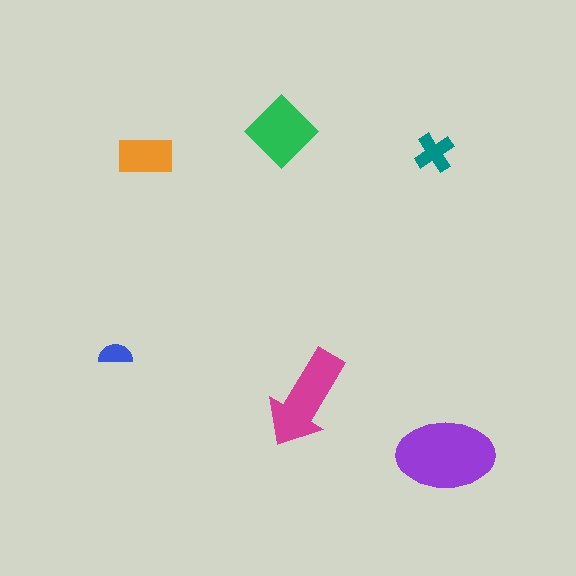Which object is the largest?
The purple ellipse.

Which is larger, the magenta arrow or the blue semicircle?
The magenta arrow.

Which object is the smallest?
The blue semicircle.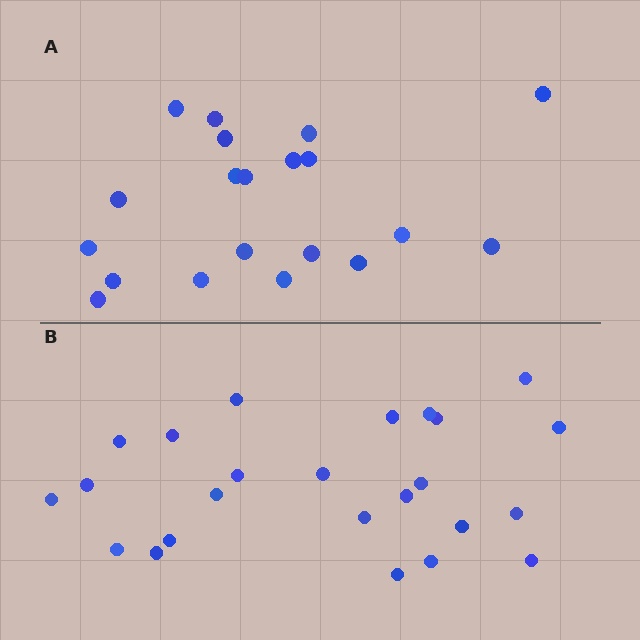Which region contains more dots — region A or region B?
Region B (the bottom region) has more dots.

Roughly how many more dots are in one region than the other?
Region B has about 4 more dots than region A.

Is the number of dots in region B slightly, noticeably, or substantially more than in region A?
Region B has only slightly more — the two regions are fairly close. The ratio is roughly 1.2 to 1.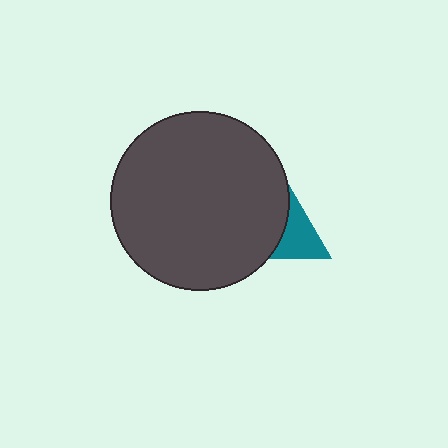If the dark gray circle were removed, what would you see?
You would see the complete teal triangle.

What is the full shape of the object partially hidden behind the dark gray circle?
The partially hidden object is a teal triangle.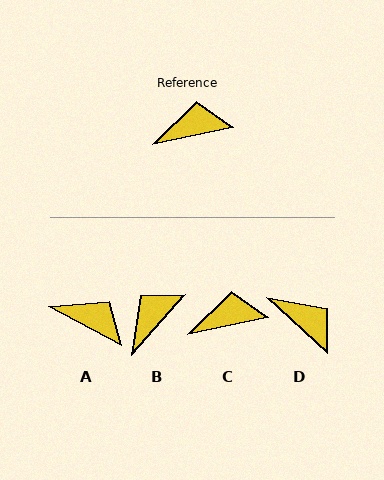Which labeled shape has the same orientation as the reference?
C.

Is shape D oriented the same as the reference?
No, it is off by about 55 degrees.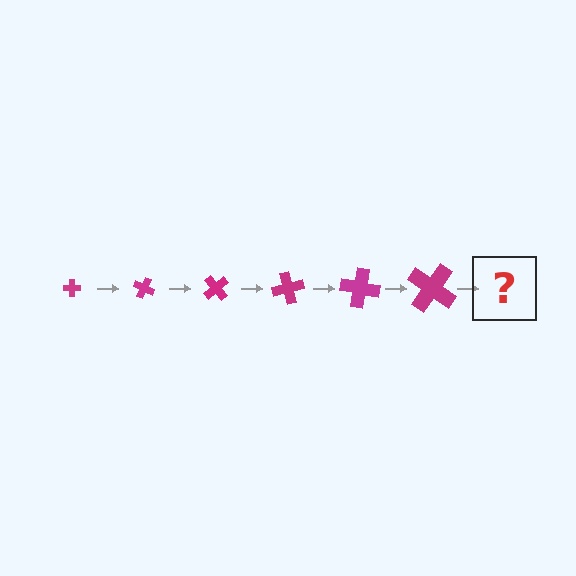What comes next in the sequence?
The next element should be a cross, larger than the previous one and rotated 150 degrees from the start.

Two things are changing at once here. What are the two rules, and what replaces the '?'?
The two rules are that the cross grows larger each step and it rotates 25 degrees each step. The '?' should be a cross, larger than the previous one and rotated 150 degrees from the start.